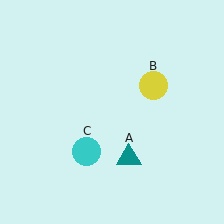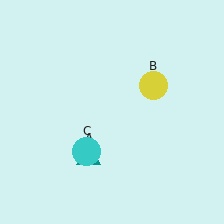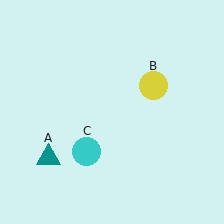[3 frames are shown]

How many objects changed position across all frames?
1 object changed position: teal triangle (object A).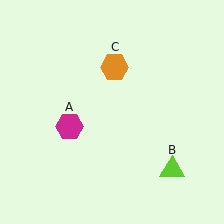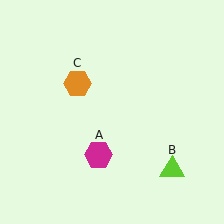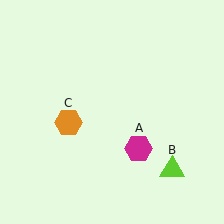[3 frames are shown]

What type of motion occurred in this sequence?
The magenta hexagon (object A), orange hexagon (object C) rotated counterclockwise around the center of the scene.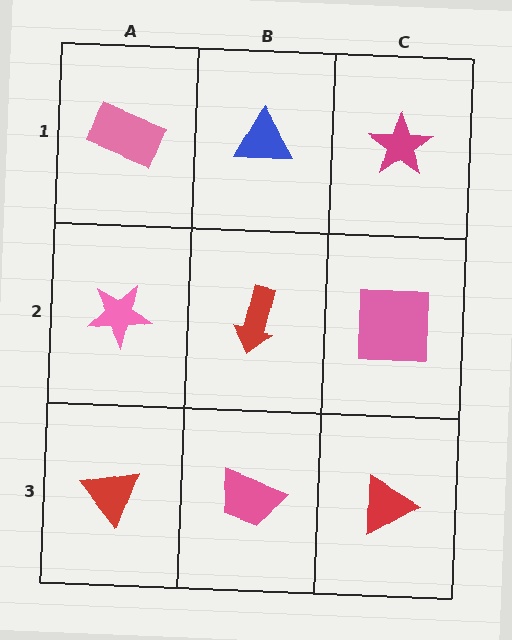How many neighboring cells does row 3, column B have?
3.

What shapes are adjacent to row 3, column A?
A pink star (row 2, column A), a pink trapezoid (row 3, column B).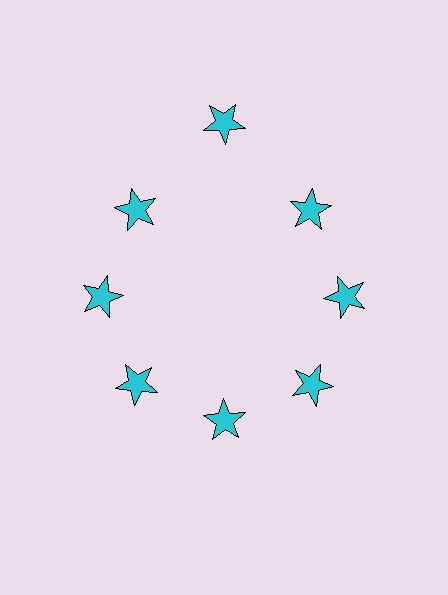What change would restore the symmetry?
The symmetry would be restored by moving it inward, back onto the ring so that all 8 stars sit at equal angles and equal distance from the center.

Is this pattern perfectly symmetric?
No. The 8 cyan stars are arranged in a ring, but one element near the 12 o'clock position is pushed outward from the center, breaking the 8-fold rotational symmetry.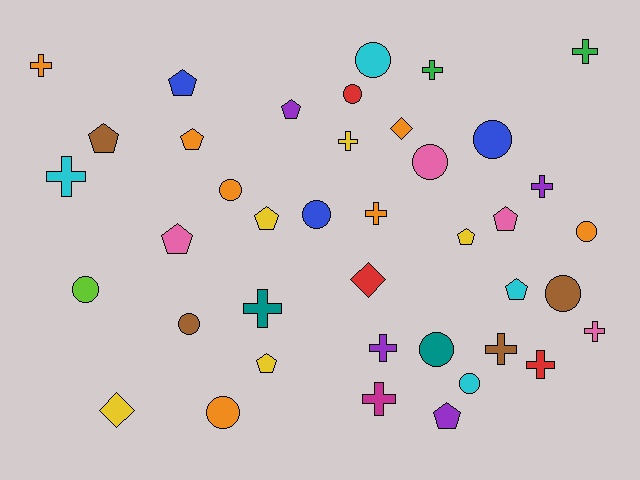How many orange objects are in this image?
There are 7 orange objects.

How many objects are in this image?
There are 40 objects.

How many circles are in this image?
There are 13 circles.